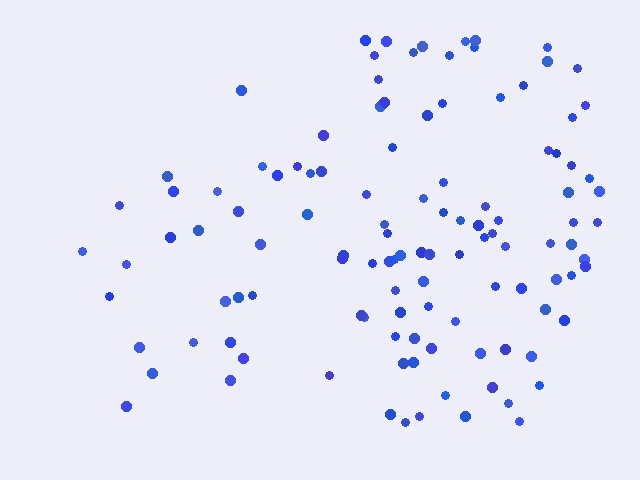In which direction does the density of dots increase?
From left to right, with the right side densest.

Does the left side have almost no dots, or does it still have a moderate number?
Still a moderate number, just noticeably fewer than the right.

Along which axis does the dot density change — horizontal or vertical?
Horizontal.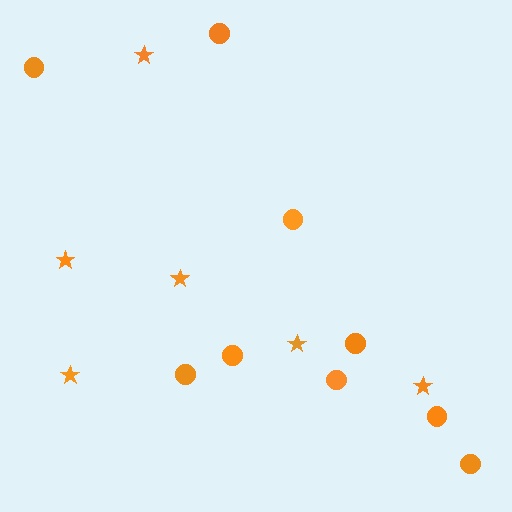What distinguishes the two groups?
There are 2 groups: one group of stars (6) and one group of circles (9).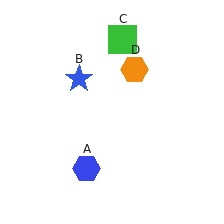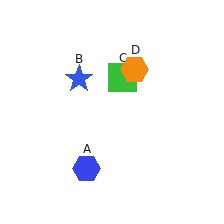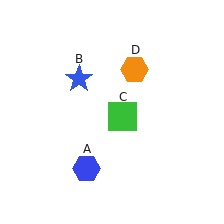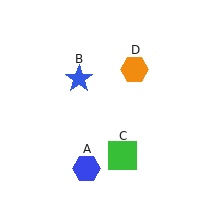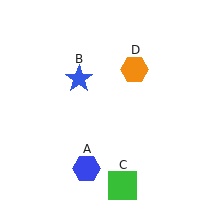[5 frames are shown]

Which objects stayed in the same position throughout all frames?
Blue hexagon (object A) and blue star (object B) and orange hexagon (object D) remained stationary.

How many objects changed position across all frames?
1 object changed position: green square (object C).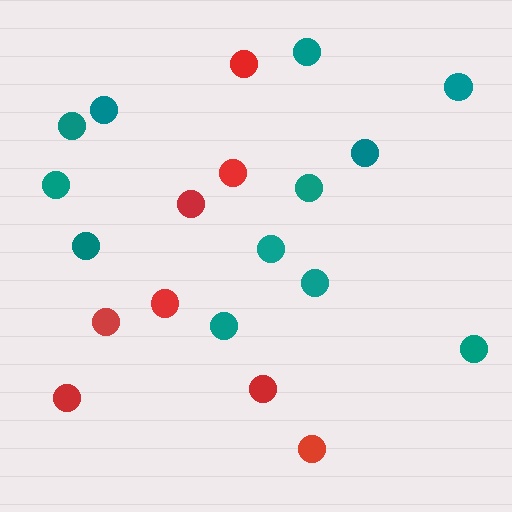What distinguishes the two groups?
There are 2 groups: one group of teal circles (12) and one group of red circles (8).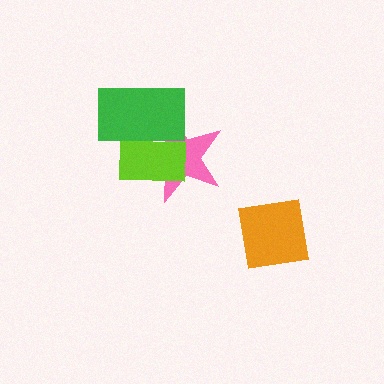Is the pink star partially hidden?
Yes, it is partially covered by another shape.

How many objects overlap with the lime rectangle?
2 objects overlap with the lime rectangle.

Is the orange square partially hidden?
No, no other shape covers it.